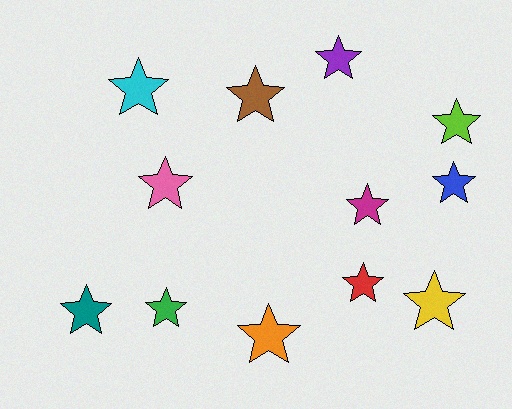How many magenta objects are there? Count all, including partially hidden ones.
There is 1 magenta object.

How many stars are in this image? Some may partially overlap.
There are 12 stars.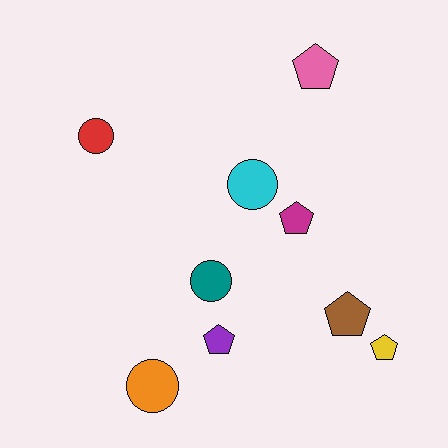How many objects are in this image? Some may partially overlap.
There are 9 objects.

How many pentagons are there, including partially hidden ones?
There are 5 pentagons.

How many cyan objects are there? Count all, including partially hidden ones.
There is 1 cyan object.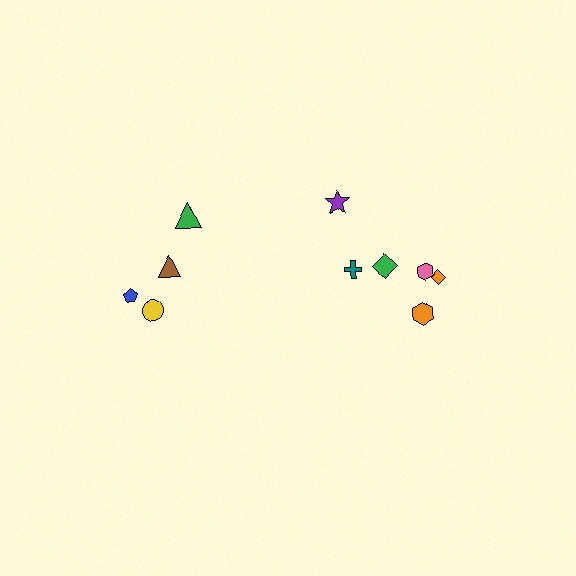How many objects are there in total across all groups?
There are 10 objects.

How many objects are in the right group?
There are 6 objects.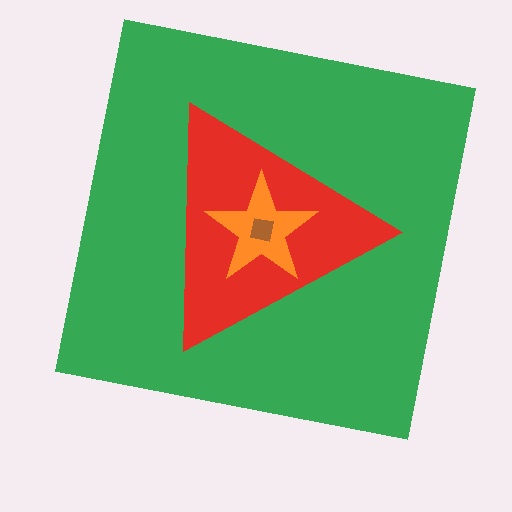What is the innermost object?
The brown square.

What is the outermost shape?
The green square.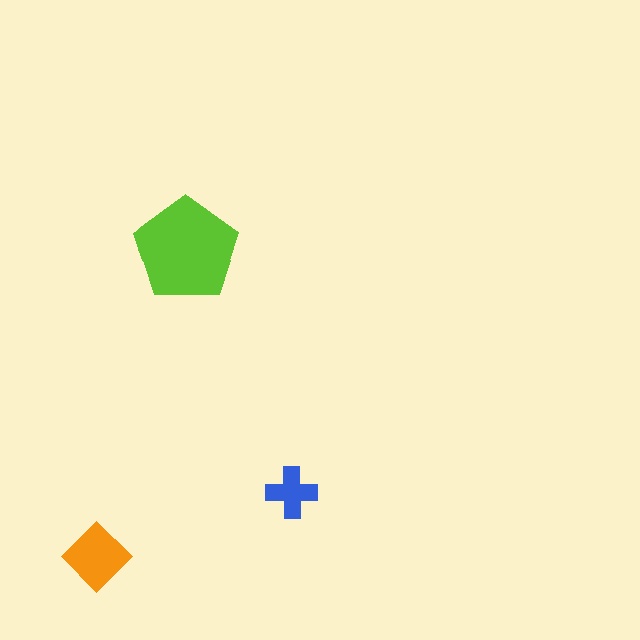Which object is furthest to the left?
The orange diamond is leftmost.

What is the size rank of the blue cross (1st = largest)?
3rd.